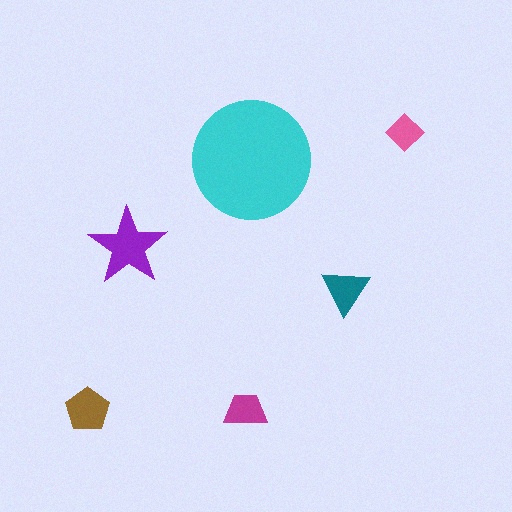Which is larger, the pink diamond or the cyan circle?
The cyan circle.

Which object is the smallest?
The pink diamond.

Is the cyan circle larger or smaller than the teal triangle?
Larger.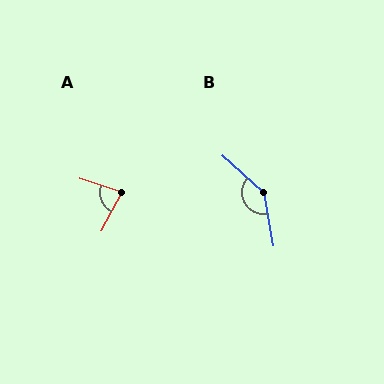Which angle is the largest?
B, at approximately 143 degrees.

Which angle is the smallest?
A, at approximately 80 degrees.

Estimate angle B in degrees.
Approximately 143 degrees.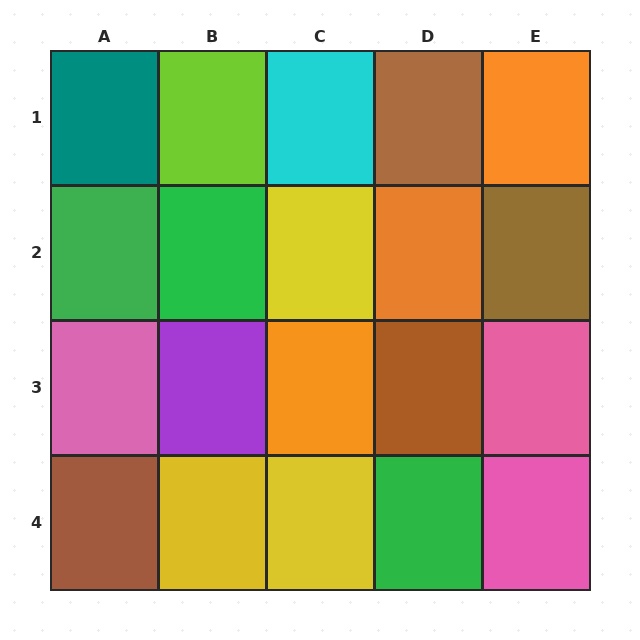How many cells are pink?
3 cells are pink.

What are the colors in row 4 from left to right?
Brown, yellow, yellow, green, pink.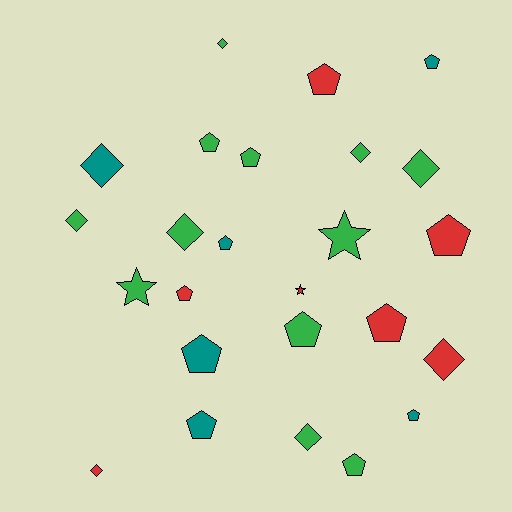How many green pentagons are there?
There are 4 green pentagons.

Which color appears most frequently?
Green, with 12 objects.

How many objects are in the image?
There are 25 objects.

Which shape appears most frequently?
Pentagon, with 13 objects.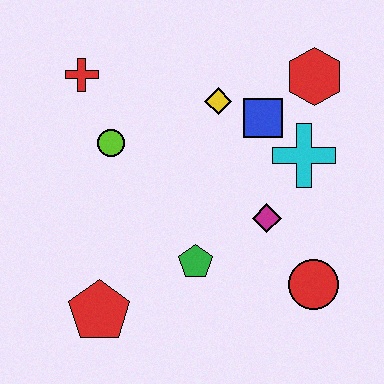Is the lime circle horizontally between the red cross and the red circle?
Yes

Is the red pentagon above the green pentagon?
No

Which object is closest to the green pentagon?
The magenta diamond is closest to the green pentagon.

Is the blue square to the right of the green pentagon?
Yes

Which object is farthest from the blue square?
The red pentagon is farthest from the blue square.